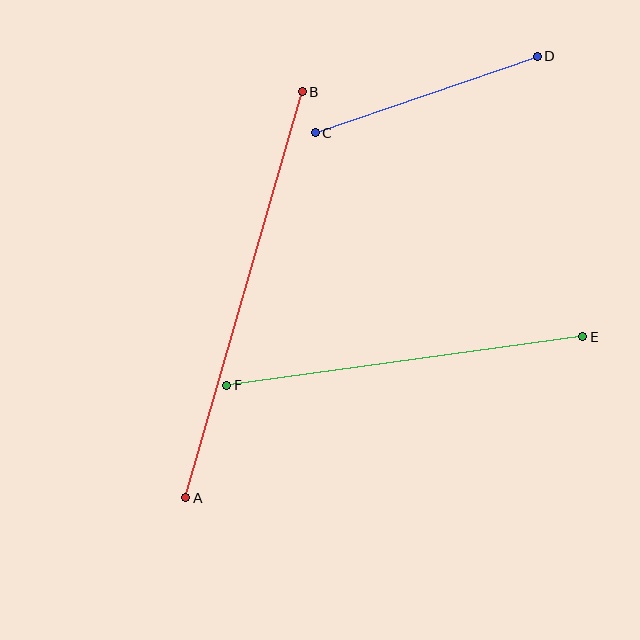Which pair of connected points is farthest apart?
Points A and B are farthest apart.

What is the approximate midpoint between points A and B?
The midpoint is at approximately (244, 295) pixels.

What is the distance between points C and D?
The distance is approximately 235 pixels.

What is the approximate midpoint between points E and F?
The midpoint is at approximately (405, 361) pixels.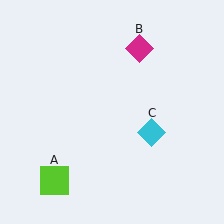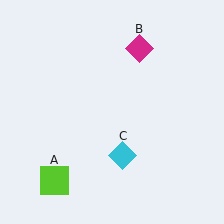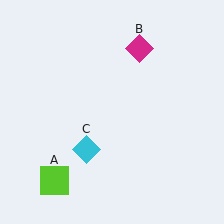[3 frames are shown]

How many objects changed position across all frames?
1 object changed position: cyan diamond (object C).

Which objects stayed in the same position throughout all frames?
Lime square (object A) and magenta diamond (object B) remained stationary.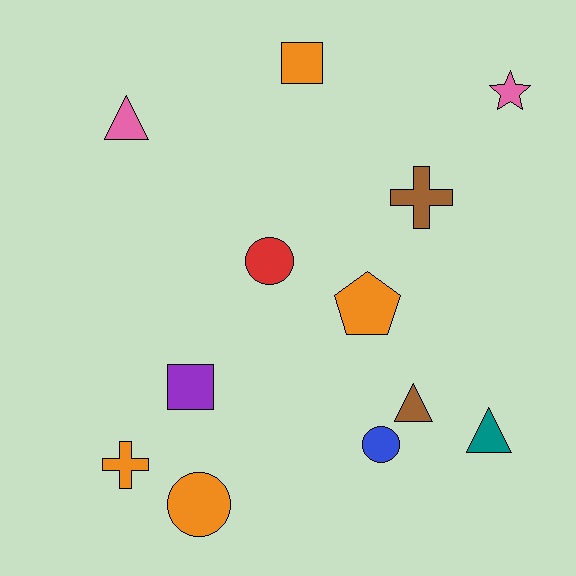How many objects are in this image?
There are 12 objects.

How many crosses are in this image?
There are 2 crosses.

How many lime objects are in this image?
There are no lime objects.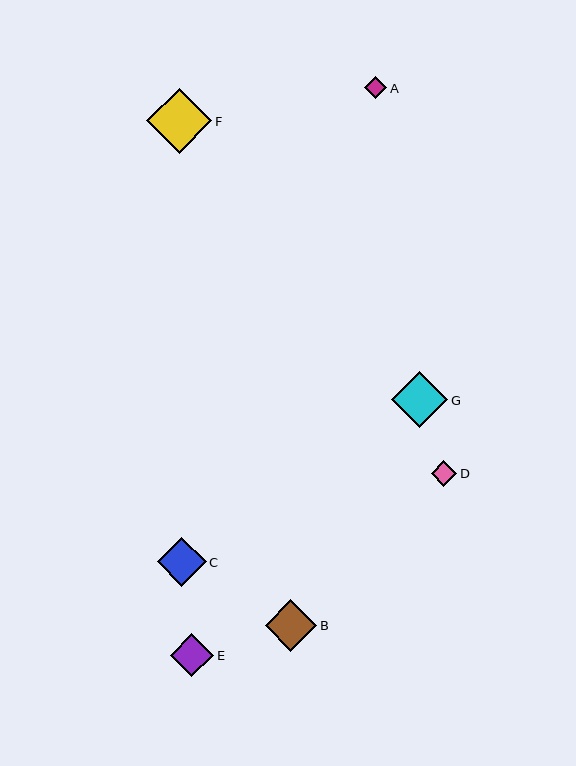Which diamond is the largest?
Diamond F is the largest with a size of approximately 65 pixels.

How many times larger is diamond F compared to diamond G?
Diamond F is approximately 1.2 times the size of diamond G.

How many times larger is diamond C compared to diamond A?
Diamond C is approximately 2.2 times the size of diamond A.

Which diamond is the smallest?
Diamond A is the smallest with a size of approximately 23 pixels.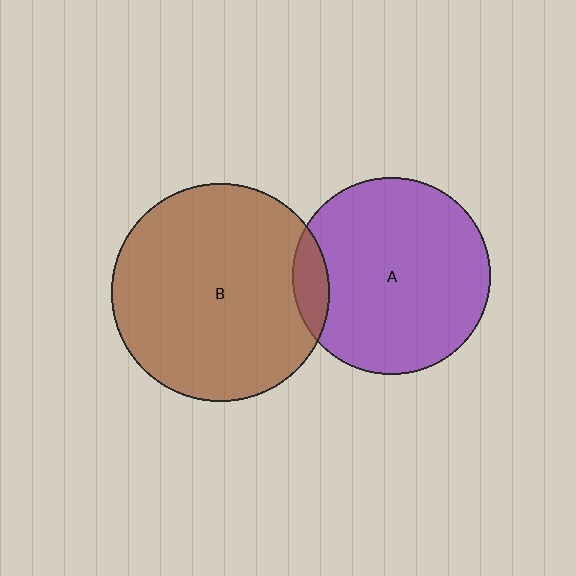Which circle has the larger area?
Circle B (brown).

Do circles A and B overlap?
Yes.